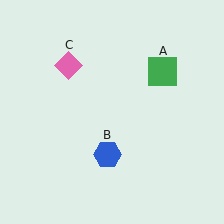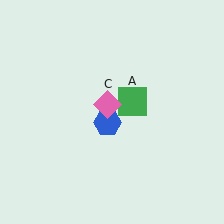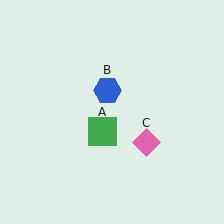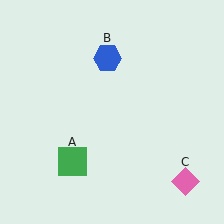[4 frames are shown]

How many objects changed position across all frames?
3 objects changed position: green square (object A), blue hexagon (object B), pink diamond (object C).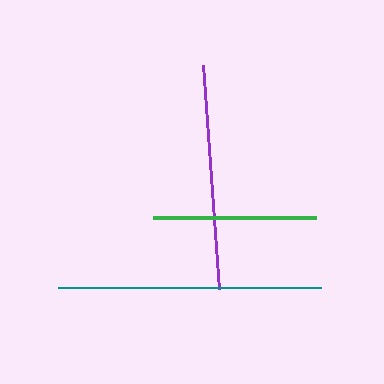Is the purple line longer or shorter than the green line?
The purple line is longer than the green line.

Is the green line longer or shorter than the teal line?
The teal line is longer than the green line.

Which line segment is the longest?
The teal line is the longest at approximately 263 pixels.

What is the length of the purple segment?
The purple segment is approximately 225 pixels long.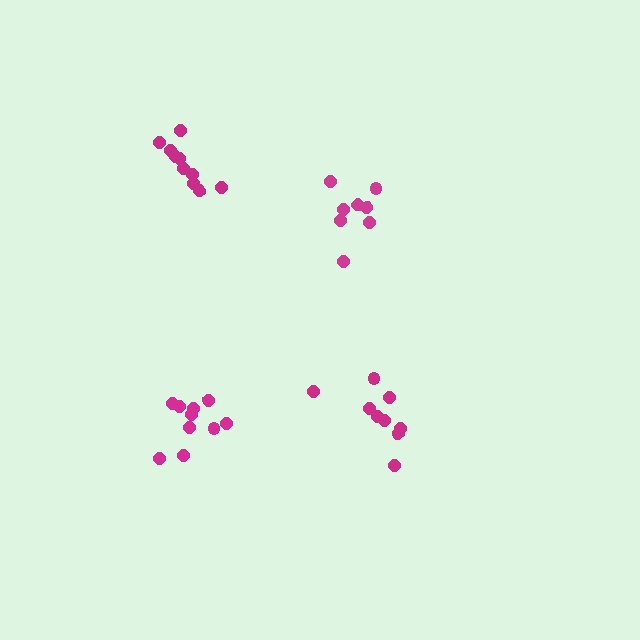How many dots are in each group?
Group 1: 10 dots, Group 2: 9 dots, Group 3: 10 dots, Group 4: 8 dots (37 total).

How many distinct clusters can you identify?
There are 4 distinct clusters.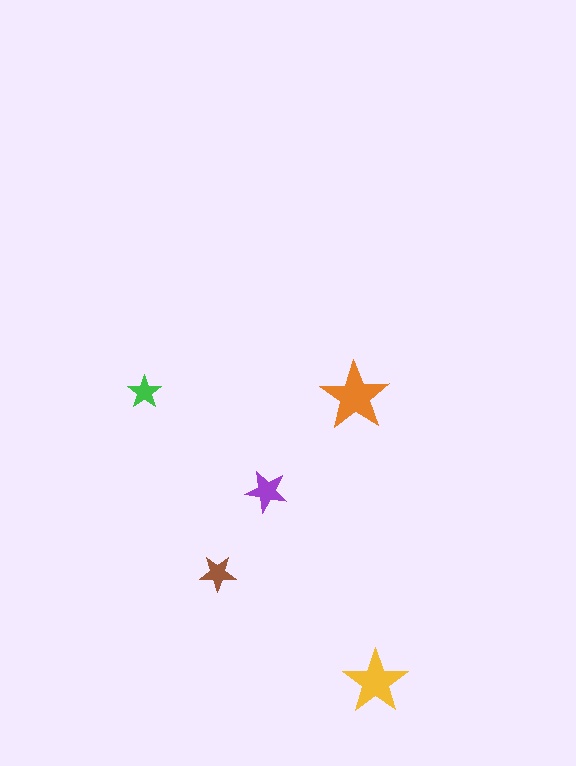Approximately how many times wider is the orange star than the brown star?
About 2 times wider.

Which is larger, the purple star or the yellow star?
The yellow one.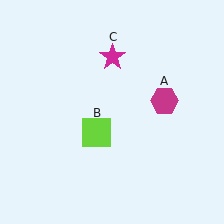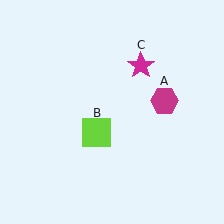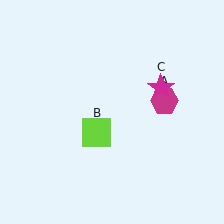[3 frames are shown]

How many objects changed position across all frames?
1 object changed position: magenta star (object C).